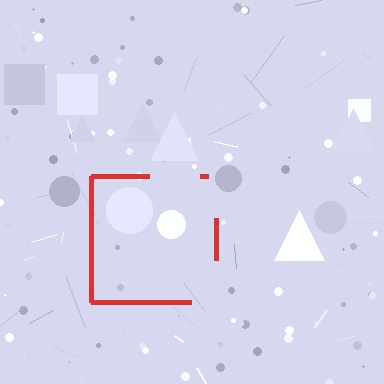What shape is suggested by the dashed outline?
The dashed outline suggests a square.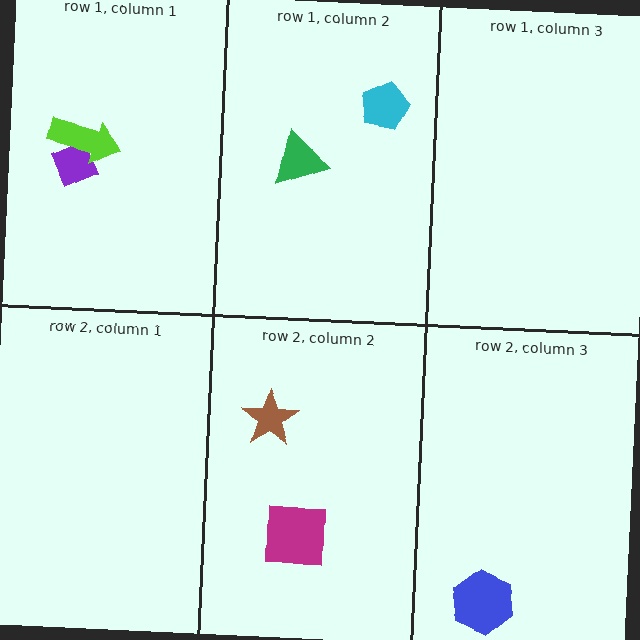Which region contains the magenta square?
The row 2, column 2 region.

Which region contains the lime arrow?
The row 1, column 1 region.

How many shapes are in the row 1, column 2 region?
2.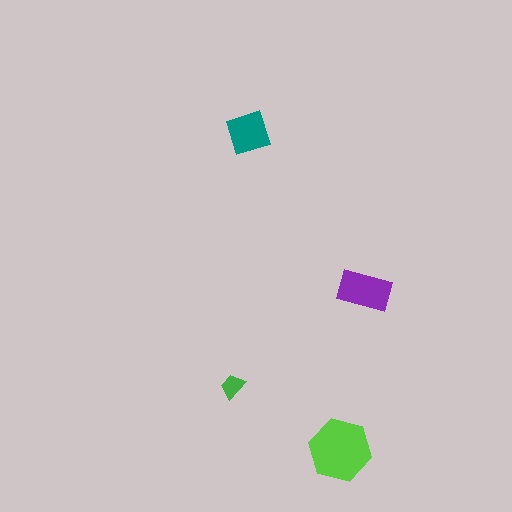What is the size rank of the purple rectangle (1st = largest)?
2nd.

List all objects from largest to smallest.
The lime hexagon, the purple rectangle, the teal square, the green trapezoid.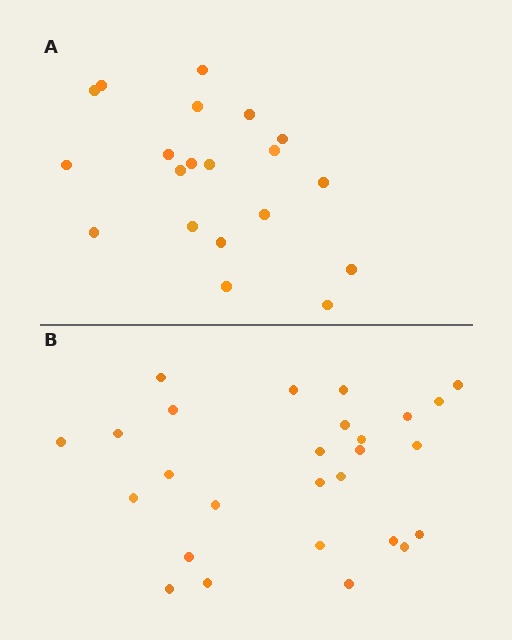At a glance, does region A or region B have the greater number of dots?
Region B (the bottom region) has more dots.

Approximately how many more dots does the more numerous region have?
Region B has roughly 8 or so more dots than region A.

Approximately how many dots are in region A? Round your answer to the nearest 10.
About 20 dots.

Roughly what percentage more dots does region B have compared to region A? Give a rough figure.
About 35% more.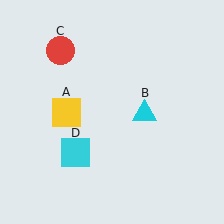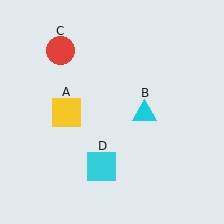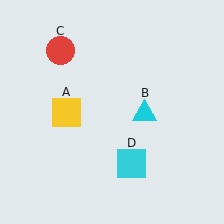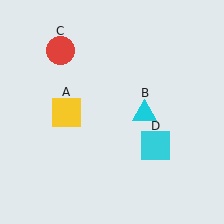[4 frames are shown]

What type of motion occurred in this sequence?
The cyan square (object D) rotated counterclockwise around the center of the scene.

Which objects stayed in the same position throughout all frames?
Yellow square (object A) and cyan triangle (object B) and red circle (object C) remained stationary.